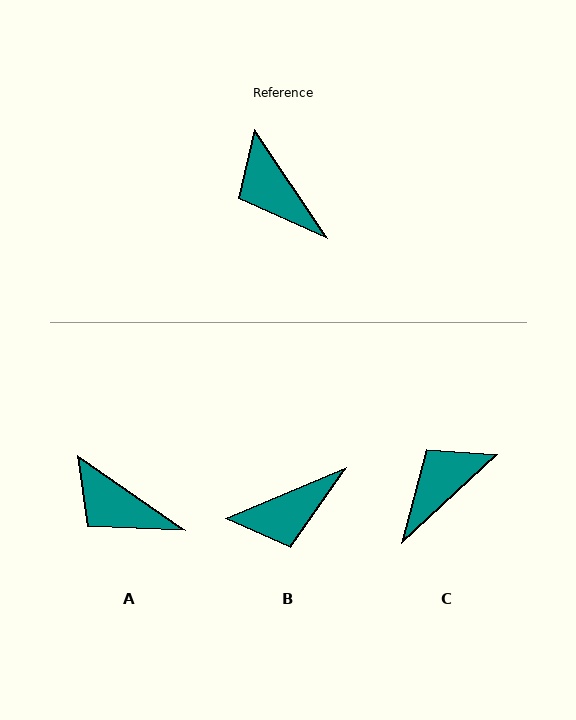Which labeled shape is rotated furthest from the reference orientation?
C, about 81 degrees away.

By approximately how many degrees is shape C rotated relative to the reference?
Approximately 81 degrees clockwise.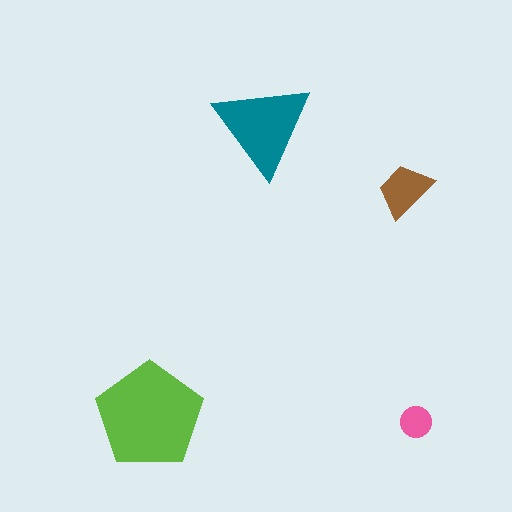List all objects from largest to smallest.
The lime pentagon, the teal triangle, the brown trapezoid, the pink circle.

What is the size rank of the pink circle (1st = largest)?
4th.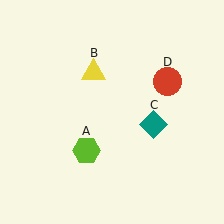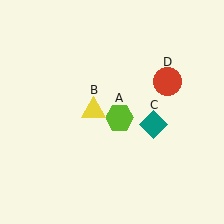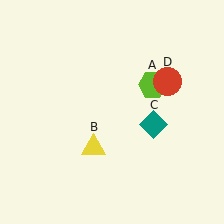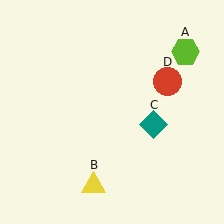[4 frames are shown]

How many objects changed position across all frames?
2 objects changed position: lime hexagon (object A), yellow triangle (object B).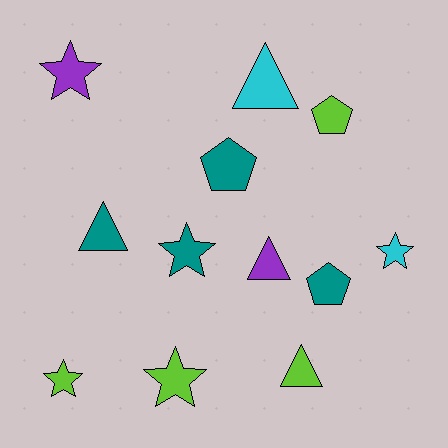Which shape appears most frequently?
Star, with 5 objects.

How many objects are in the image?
There are 12 objects.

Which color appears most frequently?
Lime, with 4 objects.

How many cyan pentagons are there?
There are no cyan pentagons.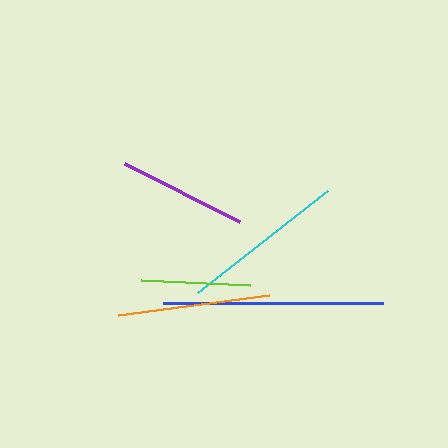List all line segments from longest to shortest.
From longest to shortest: blue, cyan, orange, purple, lime.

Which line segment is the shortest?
The lime line is the shortest at approximately 110 pixels.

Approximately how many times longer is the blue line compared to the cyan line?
The blue line is approximately 1.3 times the length of the cyan line.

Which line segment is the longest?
The blue line is the longest at approximately 220 pixels.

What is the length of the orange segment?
The orange segment is approximately 152 pixels long.